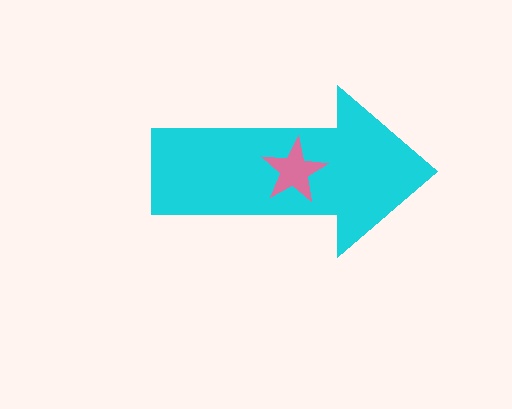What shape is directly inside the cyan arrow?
The pink star.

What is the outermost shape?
The cyan arrow.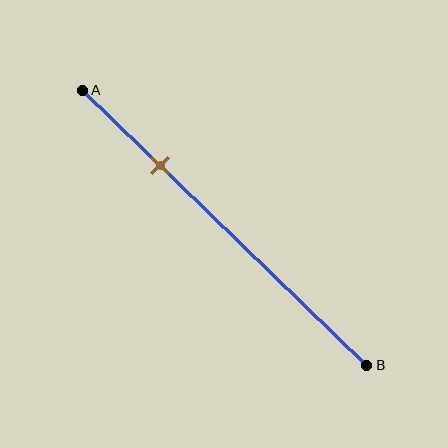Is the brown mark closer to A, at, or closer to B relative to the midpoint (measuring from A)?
The brown mark is closer to point A than the midpoint of segment AB.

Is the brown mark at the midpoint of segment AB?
No, the mark is at about 25% from A, not at the 50% midpoint.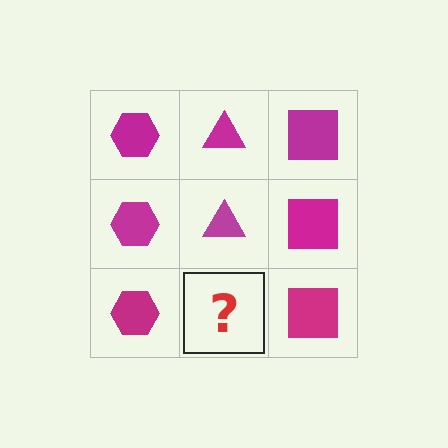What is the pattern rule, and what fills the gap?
The rule is that each column has a consistent shape. The gap should be filled with a magenta triangle.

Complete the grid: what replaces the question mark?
The question mark should be replaced with a magenta triangle.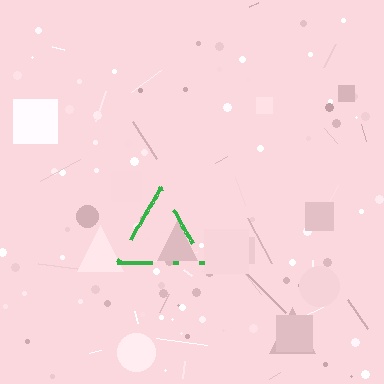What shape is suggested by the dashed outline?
The dashed outline suggests a triangle.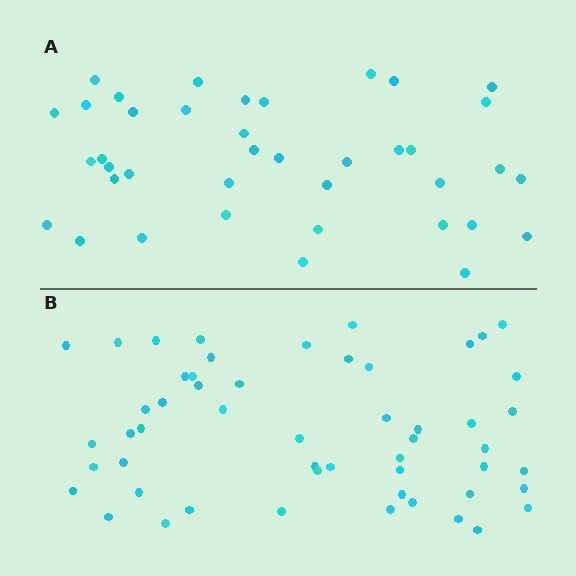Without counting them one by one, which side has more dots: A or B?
Region B (the bottom region) has more dots.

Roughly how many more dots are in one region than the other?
Region B has approximately 15 more dots than region A.